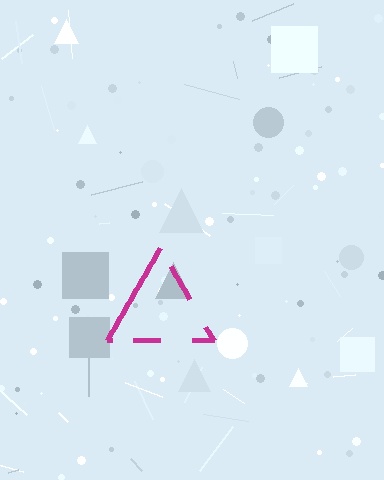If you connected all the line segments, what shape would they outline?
They would outline a triangle.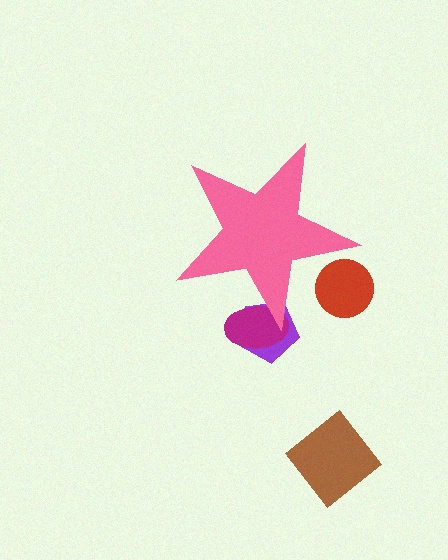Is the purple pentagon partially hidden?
Yes, the purple pentagon is partially hidden behind the pink star.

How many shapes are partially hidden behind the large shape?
3 shapes are partially hidden.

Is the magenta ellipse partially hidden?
Yes, the magenta ellipse is partially hidden behind the pink star.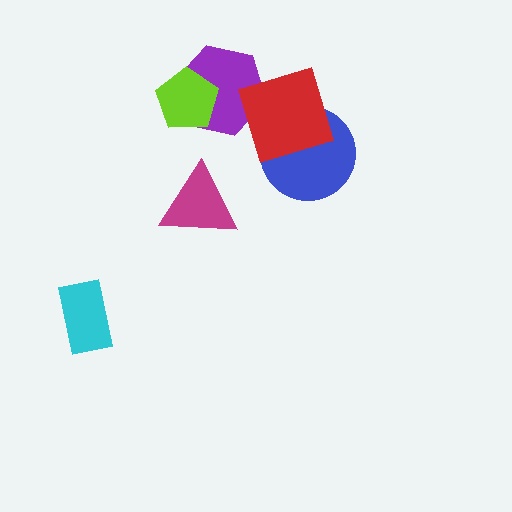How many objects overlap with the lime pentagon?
1 object overlaps with the lime pentagon.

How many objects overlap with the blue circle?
1 object overlaps with the blue circle.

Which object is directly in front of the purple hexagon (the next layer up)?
The lime pentagon is directly in front of the purple hexagon.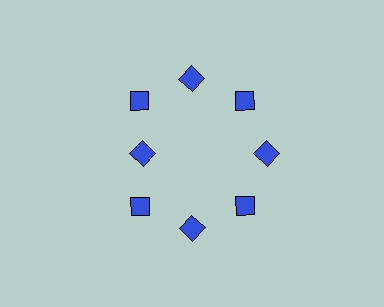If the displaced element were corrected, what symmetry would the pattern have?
It would have 8-fold rotational symmetry — the pattern would map onto itself every 45 degrees.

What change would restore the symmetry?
The symmetry would be restored by moving it outward, back onto the ring so that all 8 diamonds sit at equal angles and equal distance from the center.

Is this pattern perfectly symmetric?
No. The 8 blue diamonds are arranged in a ring, but one element near the 9 o'clock position is pulled inward toward the center, breaking the 8-fold rotational symmetry.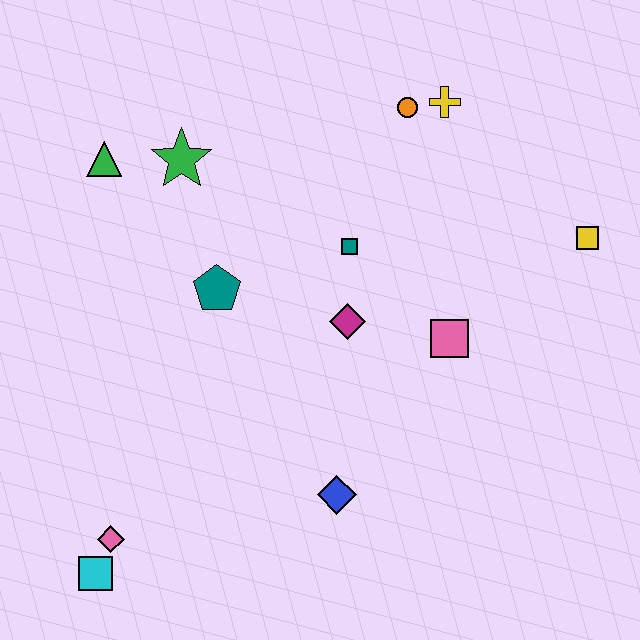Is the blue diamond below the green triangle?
Yes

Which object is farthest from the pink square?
The cyan square is farthest from the pink square.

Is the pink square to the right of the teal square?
Yes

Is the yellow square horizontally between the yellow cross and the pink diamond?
No